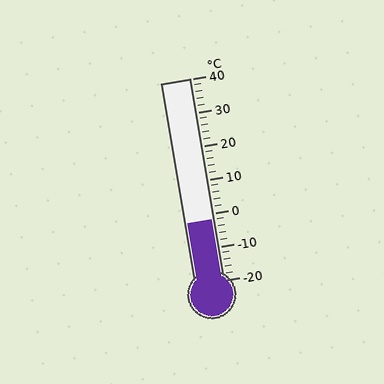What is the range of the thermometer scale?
The thermometer scale ranges from -20°C to 40°C.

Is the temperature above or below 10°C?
The temperature is below 10°C.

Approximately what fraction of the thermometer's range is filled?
The thermometer is filled to approximately 30% of its range.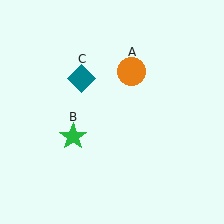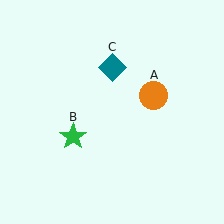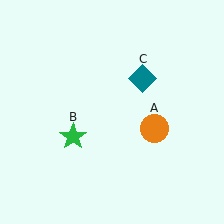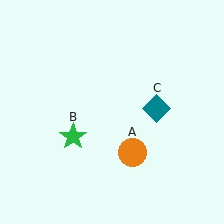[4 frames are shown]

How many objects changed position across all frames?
2 objects changed position: orange circle (object A), teal diamond (object C).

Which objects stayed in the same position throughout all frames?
Green star (object B) remained stationary.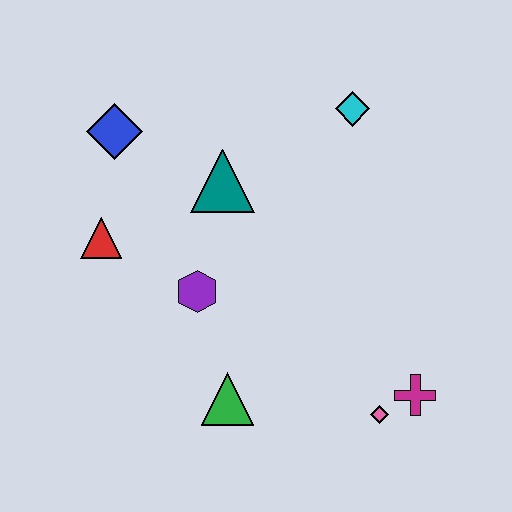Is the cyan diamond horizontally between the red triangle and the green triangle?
No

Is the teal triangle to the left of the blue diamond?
No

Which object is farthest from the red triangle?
The magenta cross is farthest from the red triangle.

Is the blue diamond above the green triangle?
Yes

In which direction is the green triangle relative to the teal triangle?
The green triangle is below the teal triangle.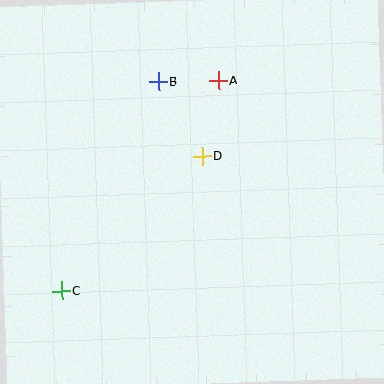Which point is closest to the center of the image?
Point D at (202, 156) is closest to the center.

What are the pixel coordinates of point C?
Point C is at (62, 291).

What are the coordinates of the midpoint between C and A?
The midpoint between C and A is at (140, 186).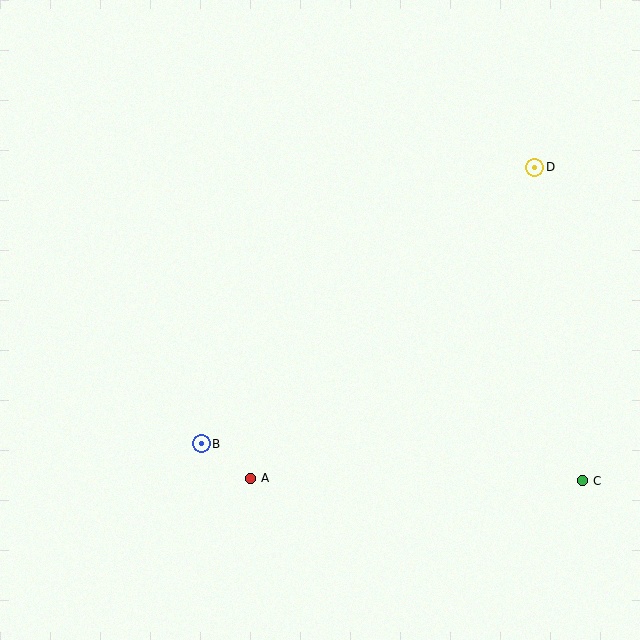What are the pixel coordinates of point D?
Point D is at (535, 167).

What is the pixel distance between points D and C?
The distance between D and C is 317 pixels.